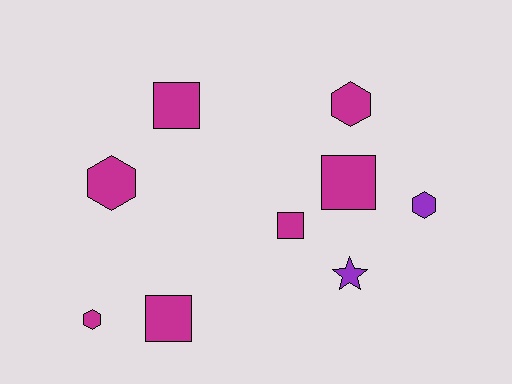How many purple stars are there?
There is 1 purple star.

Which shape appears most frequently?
Hexagon, with 4 objects.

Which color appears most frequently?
Magenta, with 7 objects.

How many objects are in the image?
There are 9 objects.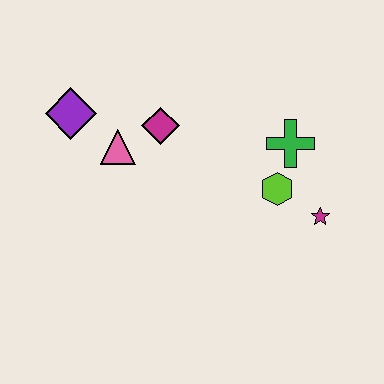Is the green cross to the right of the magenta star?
No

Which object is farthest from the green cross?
The purple diamond is farthest from the green cross.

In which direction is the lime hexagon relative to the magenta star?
The lime hexagon is to the left of the magenta star.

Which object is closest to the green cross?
The lime hexagon is closest to the green cross.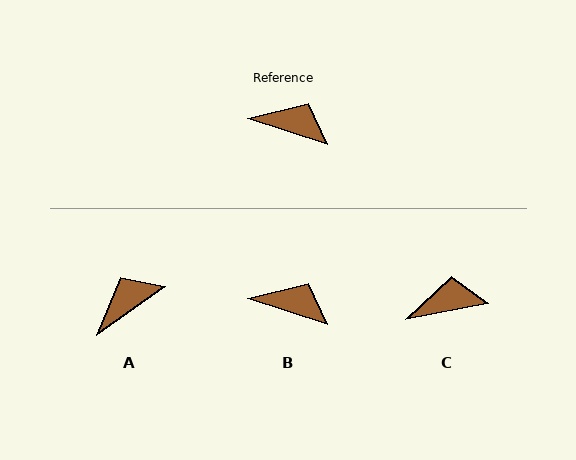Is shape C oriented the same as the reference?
No, it is off by about 30 degrees.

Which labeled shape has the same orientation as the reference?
B.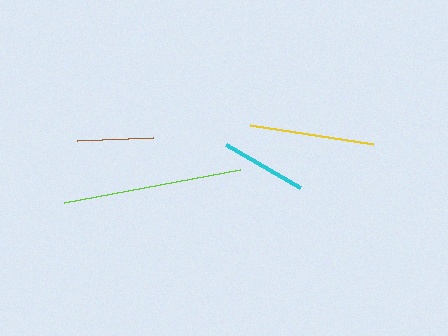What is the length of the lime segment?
The lime segment is approximately 179 pixels long.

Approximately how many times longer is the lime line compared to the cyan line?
The lime line is approximately 2.1 times the length of the cyan line.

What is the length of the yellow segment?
The yellow segment is approximately 124 pixels long.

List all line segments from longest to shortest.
From longest to shortest: lime, yellow, cyan, brown.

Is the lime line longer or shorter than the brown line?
The lime line is longer than the brown line.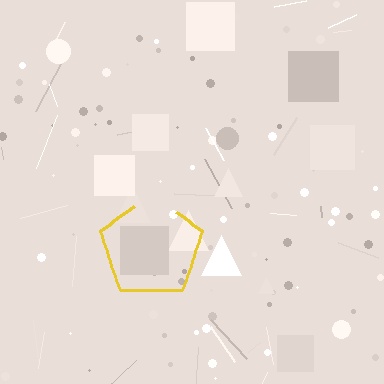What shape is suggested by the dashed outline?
The dashed outline suggests a pentagon.